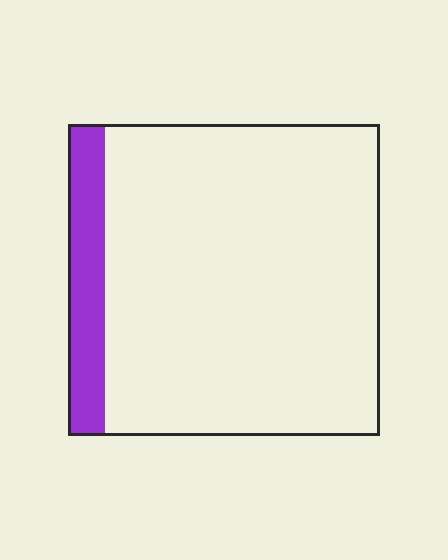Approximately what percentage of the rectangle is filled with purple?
Approximately 10%.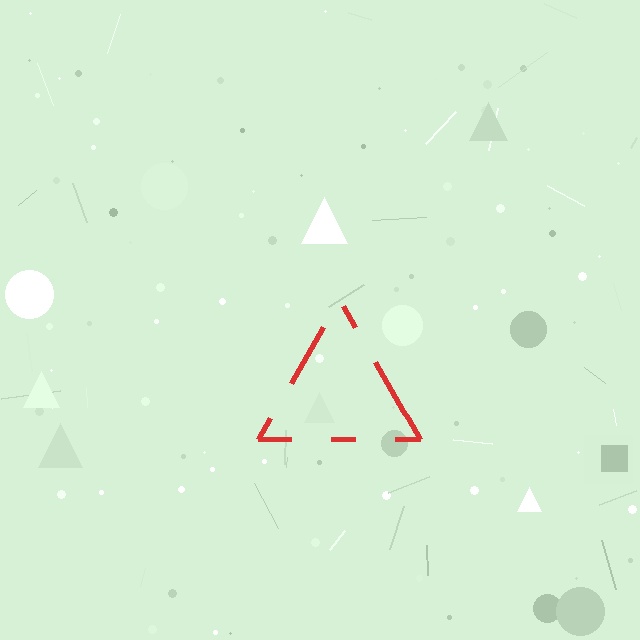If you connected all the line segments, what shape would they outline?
They would outline a triangle.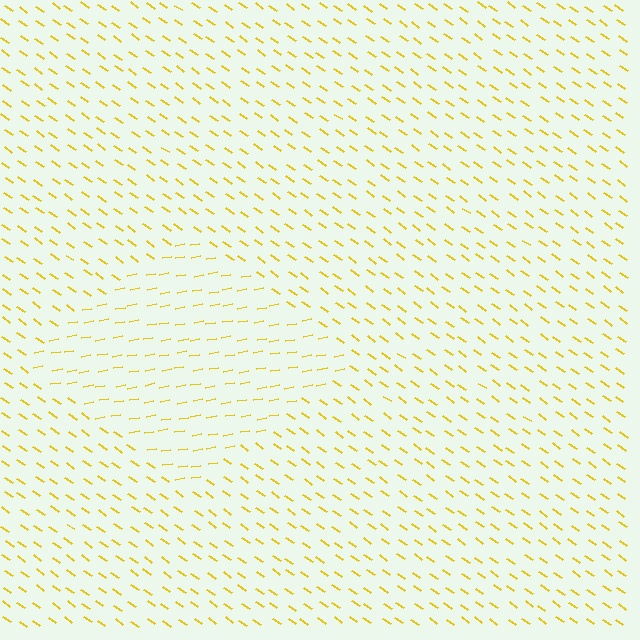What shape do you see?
I see a diamond.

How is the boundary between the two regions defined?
The boundary is defined purely by a change in line orientation (approximately 45 degrees difference). All lines are the same color and thickness.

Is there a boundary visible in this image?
Yes, there is a texture boundary formed by a change in line orientation.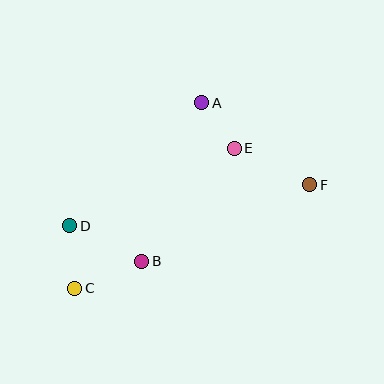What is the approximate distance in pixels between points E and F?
The distance between E and F is approximately 84 pixels.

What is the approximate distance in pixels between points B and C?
The distance between B and C is approximately 72 pixels.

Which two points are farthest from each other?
Points C and F are farthest from each other.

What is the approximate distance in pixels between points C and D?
The distance between C and D is approximately 63 pixels.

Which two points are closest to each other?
Points A and E are closest to each other.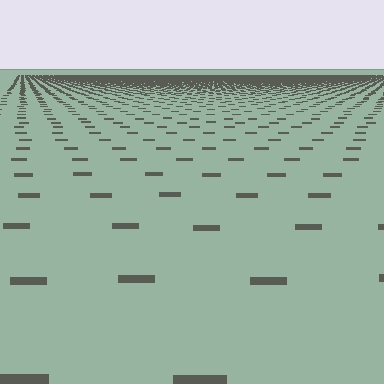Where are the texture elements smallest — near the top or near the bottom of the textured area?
Near the top.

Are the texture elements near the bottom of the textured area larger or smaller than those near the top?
Larger. Near the bottom, elements are closer to the viewer and appear at a bigger on-screen size.